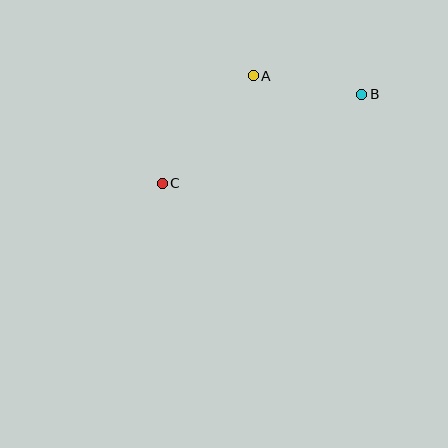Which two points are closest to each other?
Points A and B are closest to each other.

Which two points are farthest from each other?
Points B and C are farthest from each other.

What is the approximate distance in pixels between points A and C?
The distance between A and C is approximately 141 pixels.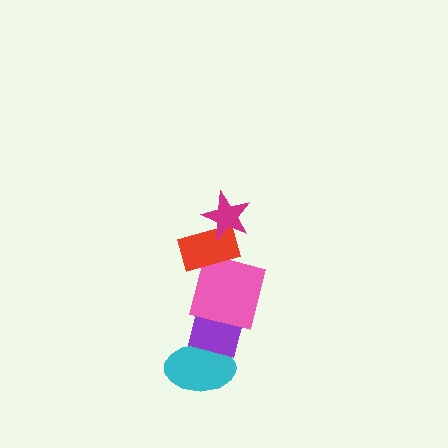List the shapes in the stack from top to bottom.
From top to bottom: the magenta star, the red rectangle, the pink square, the purple square, the cyan ellipse.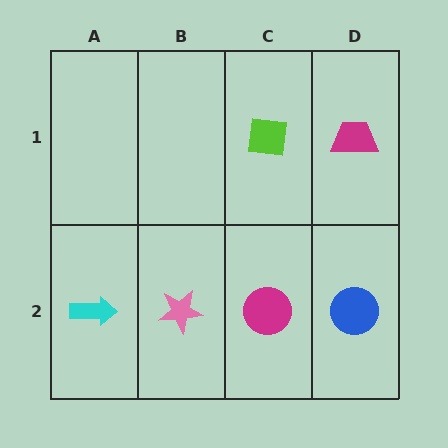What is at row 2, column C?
A magenta circle.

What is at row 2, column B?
A pink star.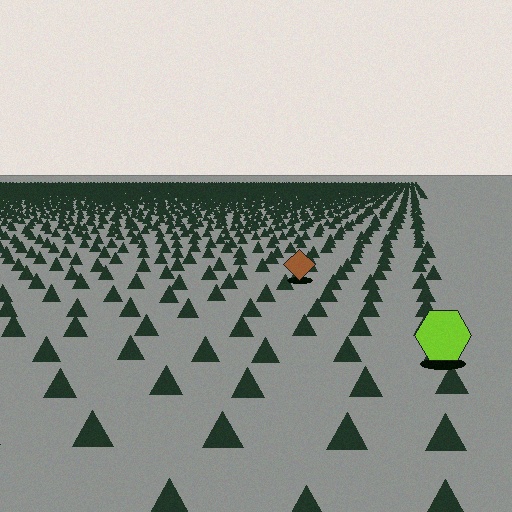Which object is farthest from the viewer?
The brown diamond is farthest from the viewer. It appears smaller and the ground texture around it is denser.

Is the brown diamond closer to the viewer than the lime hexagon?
No. The lime hexagon is closer — you can tell from the texture gradient: the ground texture is coarser near it.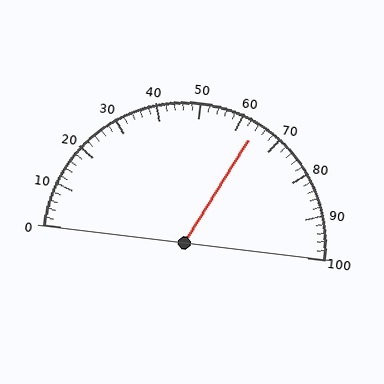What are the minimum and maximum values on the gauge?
The gauge ranges from 0 to 100.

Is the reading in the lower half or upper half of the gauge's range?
The reading is in the upper half of the range (0 to 100).